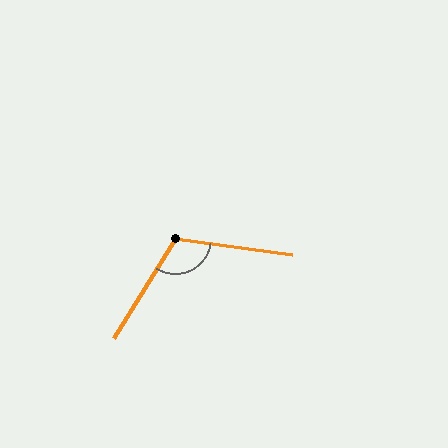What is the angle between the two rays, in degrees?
Approximately 114 degrees.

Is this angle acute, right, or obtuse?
It is obtuse.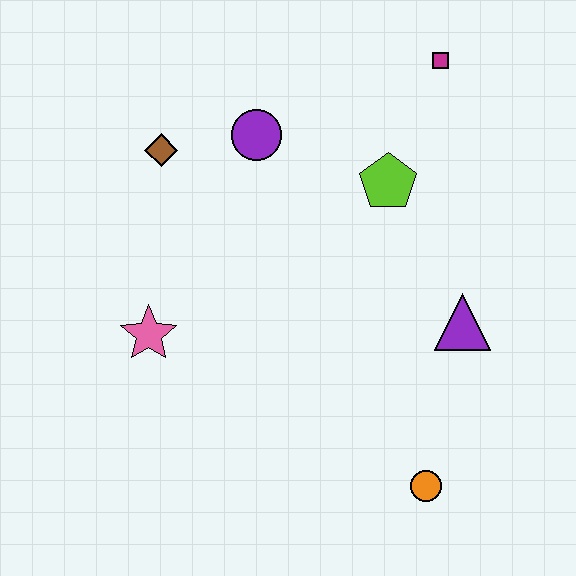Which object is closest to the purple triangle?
The lime pentagon is closest to the purple triangle.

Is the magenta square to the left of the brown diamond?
No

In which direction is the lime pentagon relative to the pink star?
The lime pentagon is to the right of the pink star.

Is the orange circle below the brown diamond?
Yes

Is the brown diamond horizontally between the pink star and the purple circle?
Yes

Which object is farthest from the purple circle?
The orange circle is farthest from the purple circle.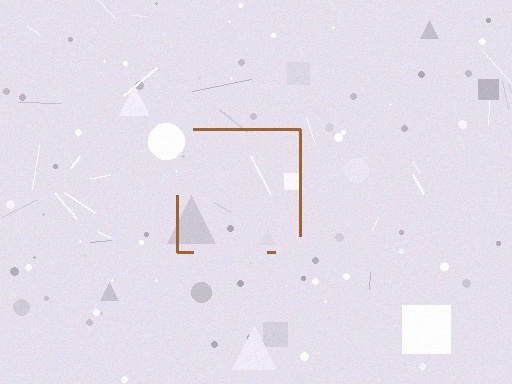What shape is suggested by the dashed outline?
The dashed outline suggests a square.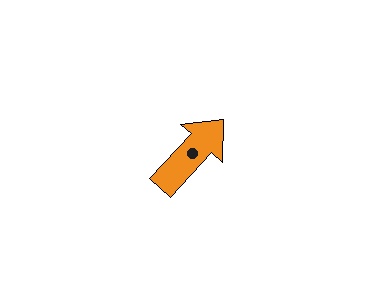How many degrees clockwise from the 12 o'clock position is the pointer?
Approximately 43 degrees.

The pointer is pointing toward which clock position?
Roughly 1 o'clock.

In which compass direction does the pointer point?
Northeast.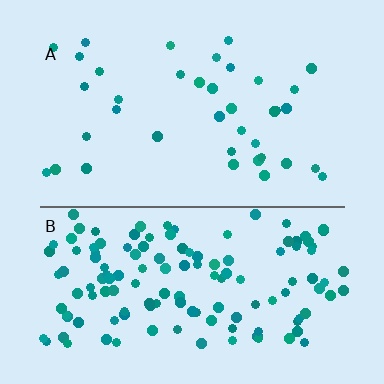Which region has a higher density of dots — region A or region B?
B (the bottom).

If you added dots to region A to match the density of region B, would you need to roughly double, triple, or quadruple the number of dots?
Approximately quadruple.